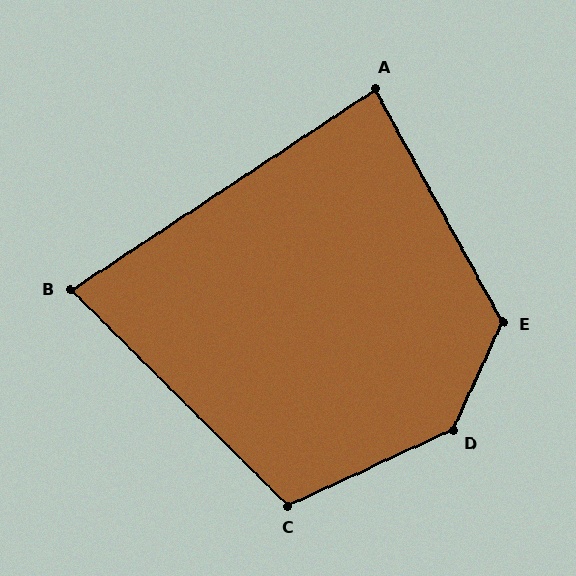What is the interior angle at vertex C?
Approximately 111 degrees (obtuse).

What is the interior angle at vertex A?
Approximately 85 degrees (approximately right).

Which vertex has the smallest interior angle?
B, at approximately 78 degrees.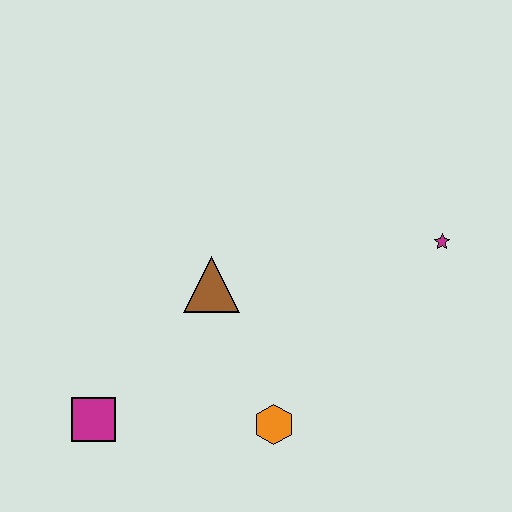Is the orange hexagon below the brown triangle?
Yes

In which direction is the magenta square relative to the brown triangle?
The magenta square is below the brown triangle.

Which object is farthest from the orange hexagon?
The magenta star is farthest from the orange hexagon.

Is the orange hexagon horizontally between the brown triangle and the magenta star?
Yes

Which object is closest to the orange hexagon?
The brown triangle is closest to the orange hexagon.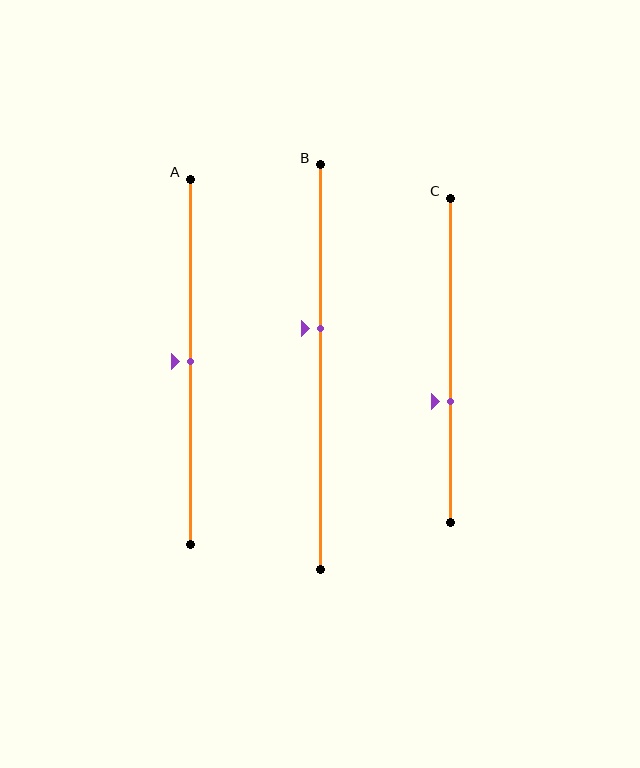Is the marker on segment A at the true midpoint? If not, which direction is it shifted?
Yes, the marker on segment A is at the true midpoint.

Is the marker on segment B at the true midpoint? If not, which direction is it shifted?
No, the marker on segment B is shifted upward by about 9% of the segment length.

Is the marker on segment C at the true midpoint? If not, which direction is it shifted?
No, the marker on segment C is shifted downward by about 13% of the segment length.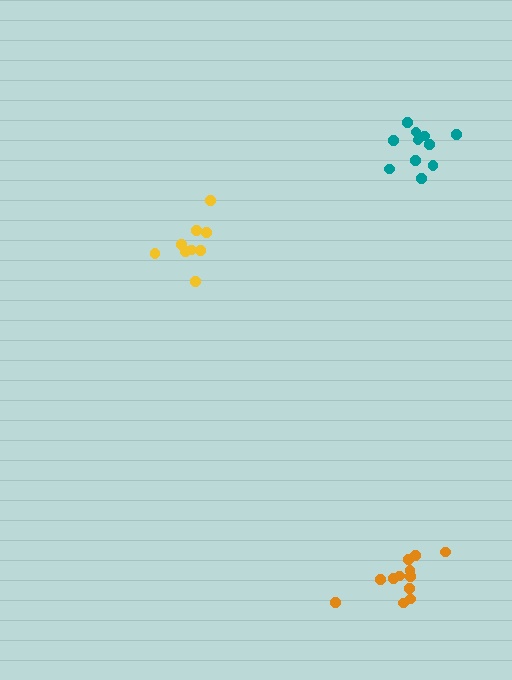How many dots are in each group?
Group 1: 11 dots, Group 2: 9 dots, Group 3: 12 dots (32 total).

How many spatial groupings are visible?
There are 3 spatial groupings.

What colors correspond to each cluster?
The clusters are colored: teal, yellow, orange.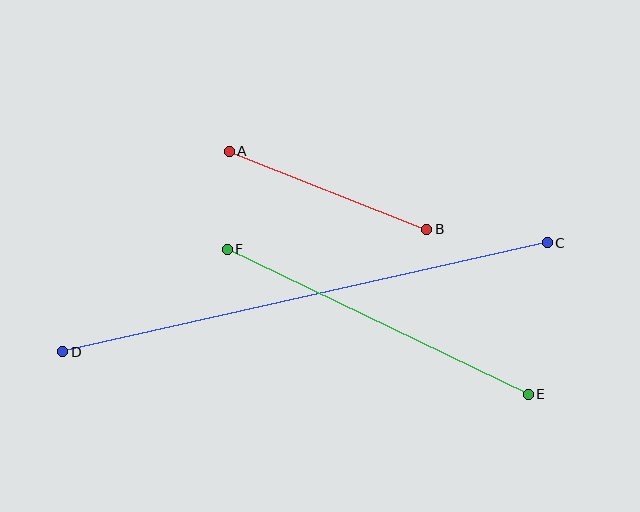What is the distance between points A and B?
The distance is approximately 213 pixels.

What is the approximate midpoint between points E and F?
The midpoint is at approximately (378, 322) pixels.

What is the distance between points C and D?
The distance is approximately 497 pixels.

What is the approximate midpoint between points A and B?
The midpoint is at approximately (328, 190) pixels.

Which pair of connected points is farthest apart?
Points C and D are farthest apart.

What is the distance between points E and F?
The distance is approximately 334 pixels.